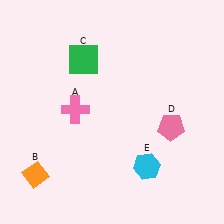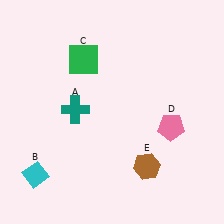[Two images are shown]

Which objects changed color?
A changed from pink to teal. B changed from orange to cyan. E changed from cyan to brown.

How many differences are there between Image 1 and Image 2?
There are 3 differences between the two images.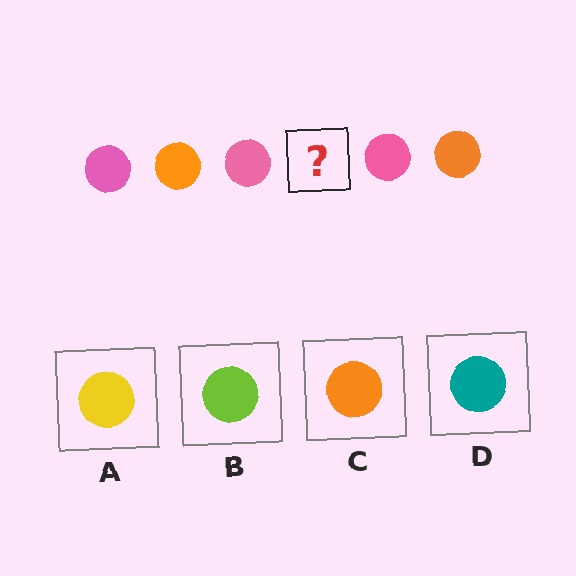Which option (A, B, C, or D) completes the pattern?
C.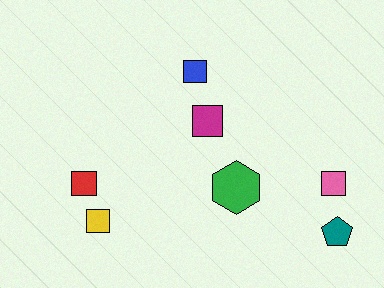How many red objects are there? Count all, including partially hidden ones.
There is 1 red object.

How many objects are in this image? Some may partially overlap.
There are 7 objects.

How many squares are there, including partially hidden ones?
There are 5 squares.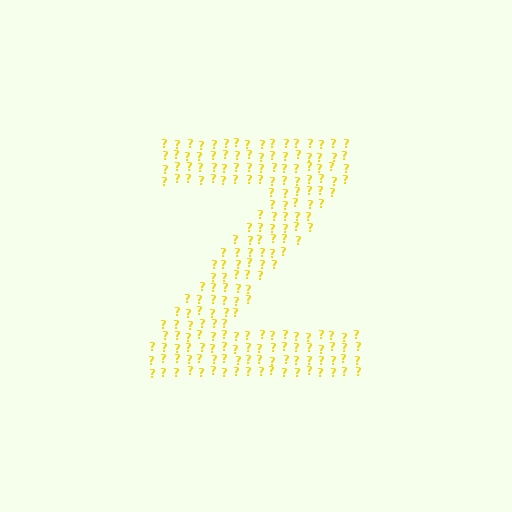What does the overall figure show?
The overall figure shows the letter Z.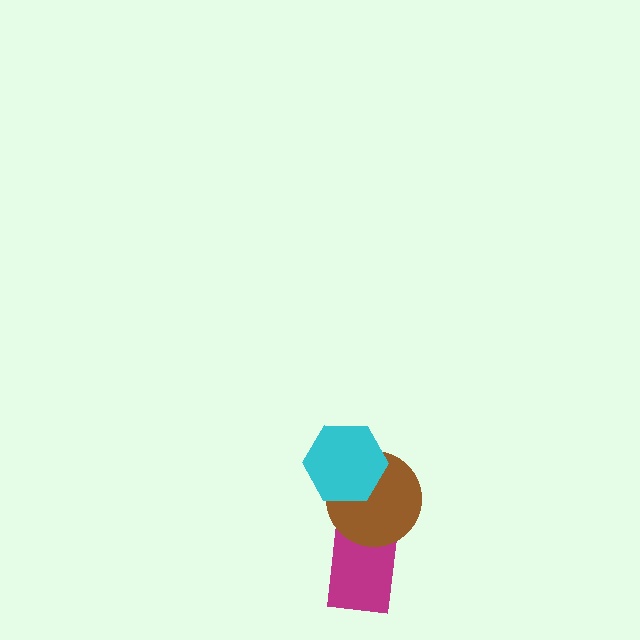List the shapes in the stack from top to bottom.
From top to bottom: the cyan hexagon, the brown circle, the magenta rectangle.